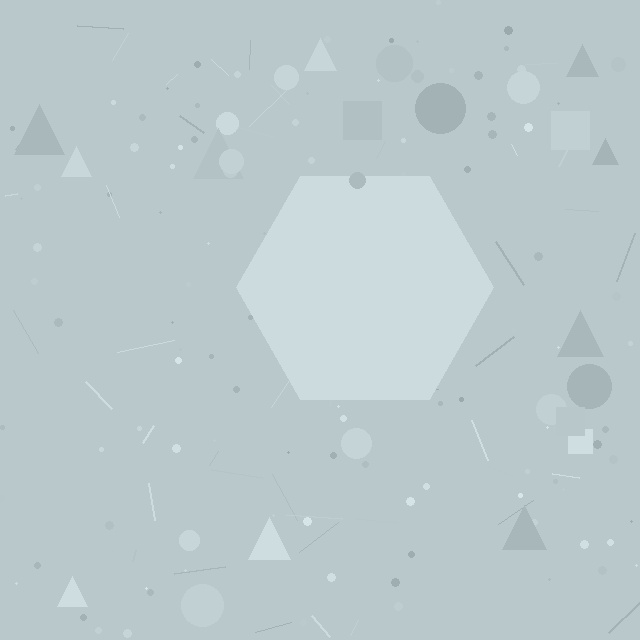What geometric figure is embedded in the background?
A hexagon is embedded in the background.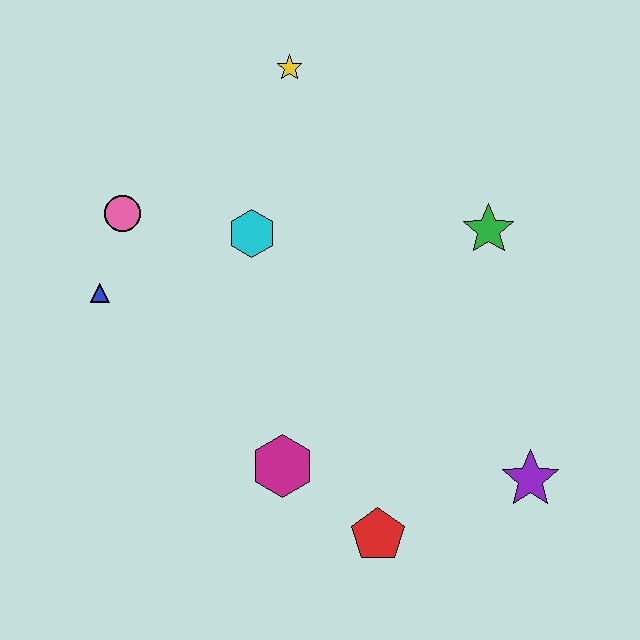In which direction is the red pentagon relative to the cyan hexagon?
The red pentagon is below the cyan hexagon.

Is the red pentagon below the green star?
Yes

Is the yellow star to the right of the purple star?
No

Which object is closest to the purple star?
The red pentagon is closest to the purple star.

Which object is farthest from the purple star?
The pink circle is farthest from the purple star.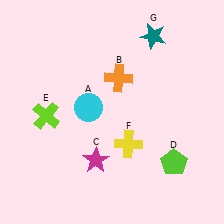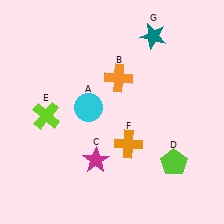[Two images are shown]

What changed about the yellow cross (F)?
In Image 1, F is yellow. In Image 2, it changed to orange.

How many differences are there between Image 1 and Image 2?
There is 1 difference between the two images.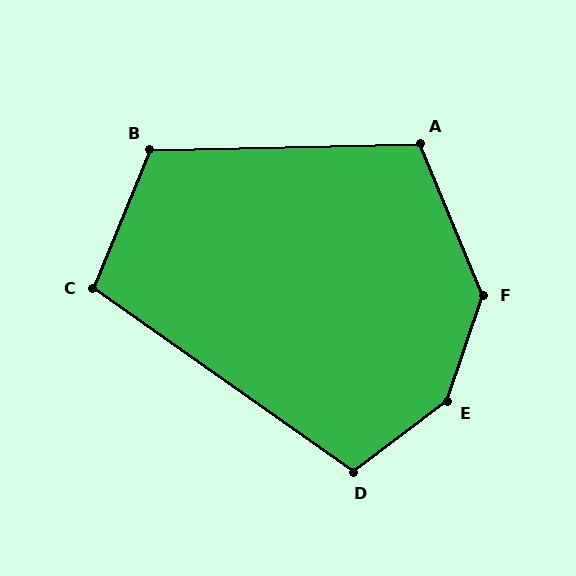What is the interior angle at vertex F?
Approximately 139 degrees (obtuse).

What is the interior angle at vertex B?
Approximately 114 degrees (obtuse).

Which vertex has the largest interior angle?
E, at approximately 146 degrees.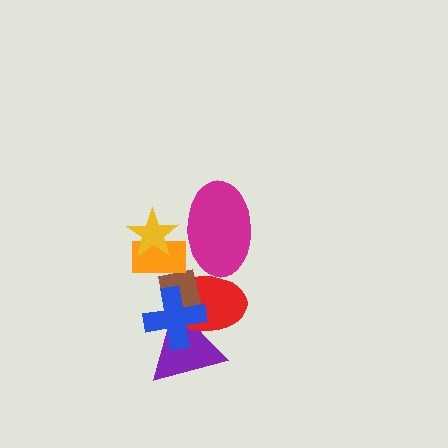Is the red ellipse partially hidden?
Yes, it is partially covered by another shape.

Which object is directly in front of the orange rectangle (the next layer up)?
The yellow star is directly in front of the orange rectangle.